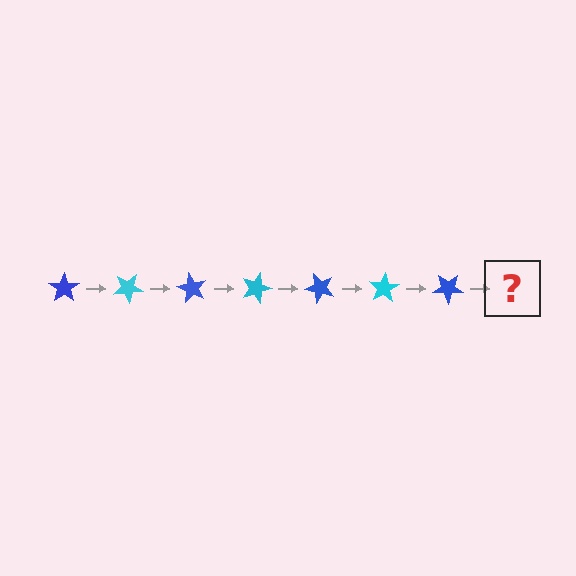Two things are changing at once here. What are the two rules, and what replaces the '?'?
The two rules are that it rotates 30 degrees each step and the color cycles through blue and cyan. The '?' should be a cyan star, rotated 210 degrees from the start.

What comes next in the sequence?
The next element should be a cyan star, rotated 210 degrees from the start.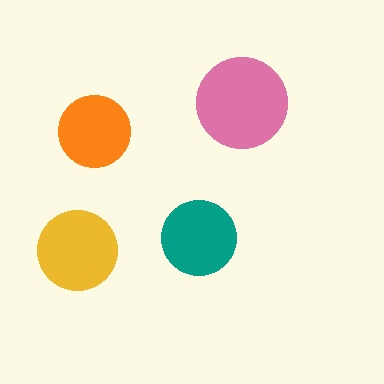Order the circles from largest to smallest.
the pink one, the yellow one, the teal one, the orange one.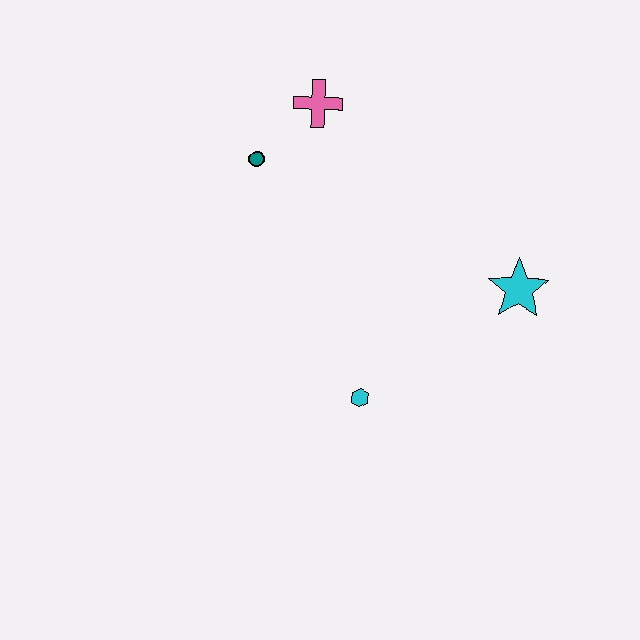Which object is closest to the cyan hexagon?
The cyan star is closest to the cyan hexagon.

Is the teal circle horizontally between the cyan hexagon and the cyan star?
No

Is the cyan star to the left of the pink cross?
No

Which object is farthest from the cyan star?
The teal circle is farthest from the cyan star.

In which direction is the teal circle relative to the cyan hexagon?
The teal circle is above the cyan hexagon.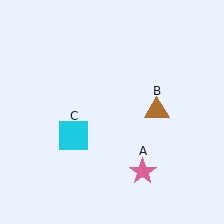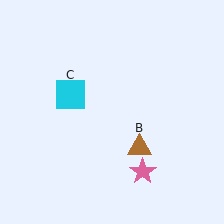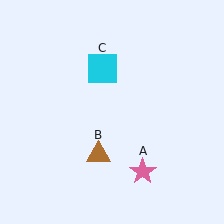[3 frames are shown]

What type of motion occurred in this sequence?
The brown triangle (object B), cyan square (object C) rotated clockwise around the center of the scene.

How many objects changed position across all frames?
2 objects changed position: brown triangle (object B), cyan square (object C).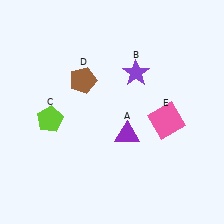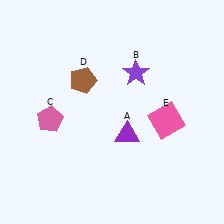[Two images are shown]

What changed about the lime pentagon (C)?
In Image 1, C is lime. In Image 2, it changed to pink.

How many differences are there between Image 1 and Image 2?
There is 1 difference between the two images.